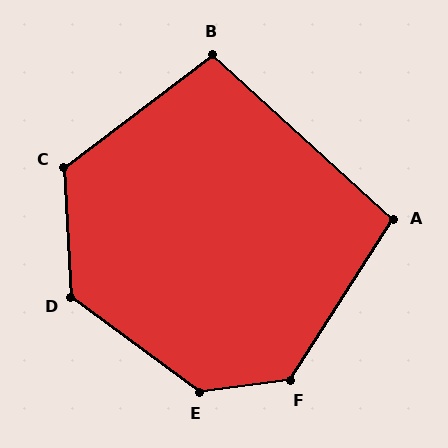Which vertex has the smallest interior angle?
A, at approximately 100 degrees.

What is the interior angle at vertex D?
Approximately 129 degrees (obtuse).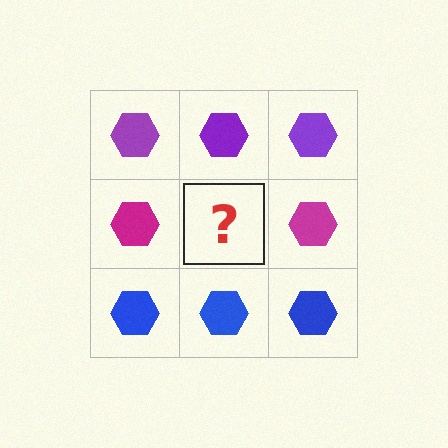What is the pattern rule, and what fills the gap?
The rule is that each row has a consistent color. The gap should be filled with a magenta hexagon.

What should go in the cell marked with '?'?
The missing cell should contain a magenta hexagon.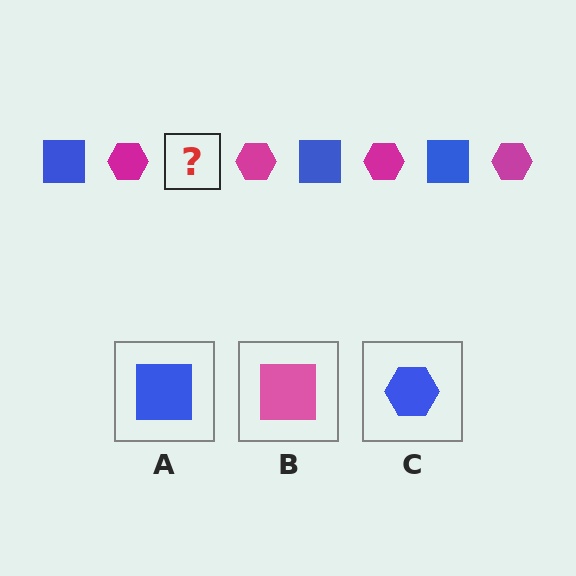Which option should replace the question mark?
Option A.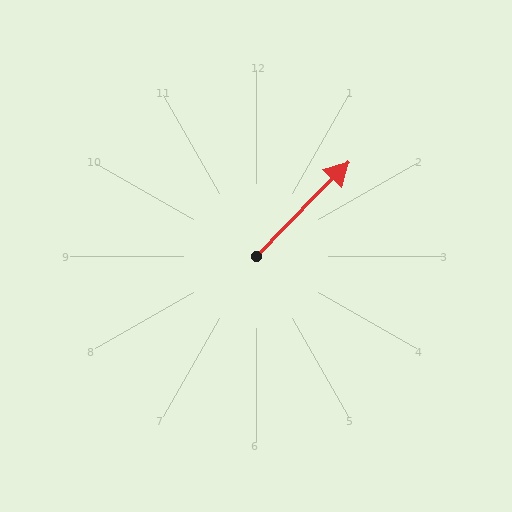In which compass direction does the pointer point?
Northeast.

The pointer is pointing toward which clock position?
Roughly 1 o'clock.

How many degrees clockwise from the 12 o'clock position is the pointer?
Approximately 45 degrees.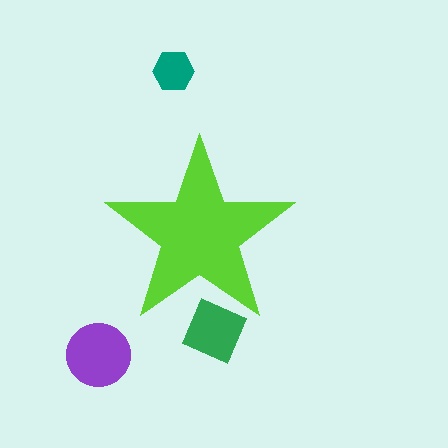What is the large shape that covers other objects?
A lime star.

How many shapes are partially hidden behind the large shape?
1 shape is partially hidden.